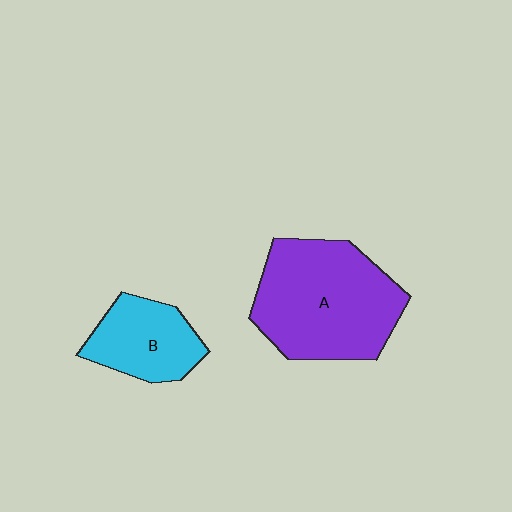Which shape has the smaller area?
Shape B (cyan).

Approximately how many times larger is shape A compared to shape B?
Approximately 1.9 times.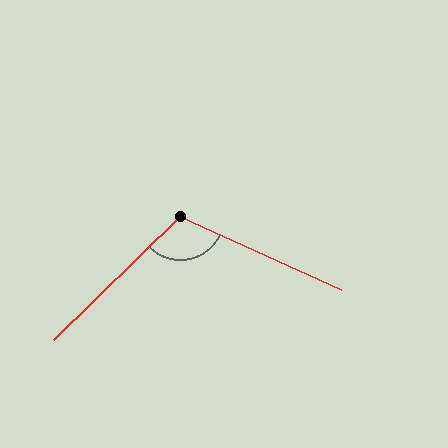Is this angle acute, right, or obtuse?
It is obtuse.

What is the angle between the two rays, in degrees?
Approximately 111 degrees.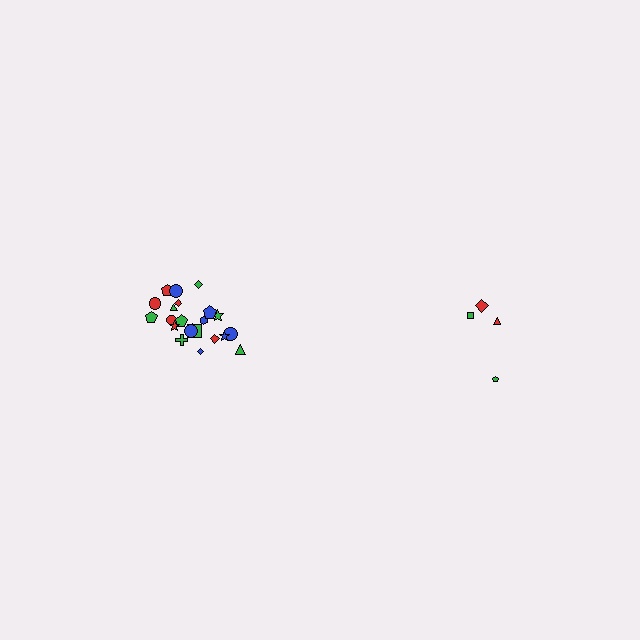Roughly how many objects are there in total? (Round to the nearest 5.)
Roughly 25 objects in total.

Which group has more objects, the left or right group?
The left group.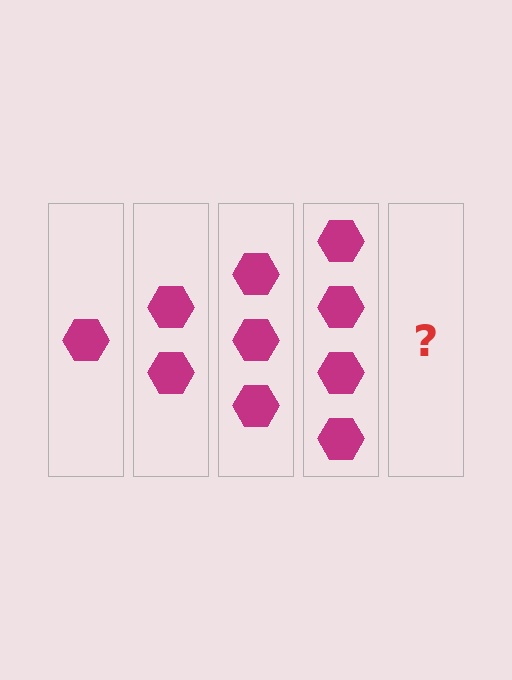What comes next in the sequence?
The next element should be 5 hexagons.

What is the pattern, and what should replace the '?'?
The pattern is that each step adds one more hexagon. The '?' should be 5 hexagons.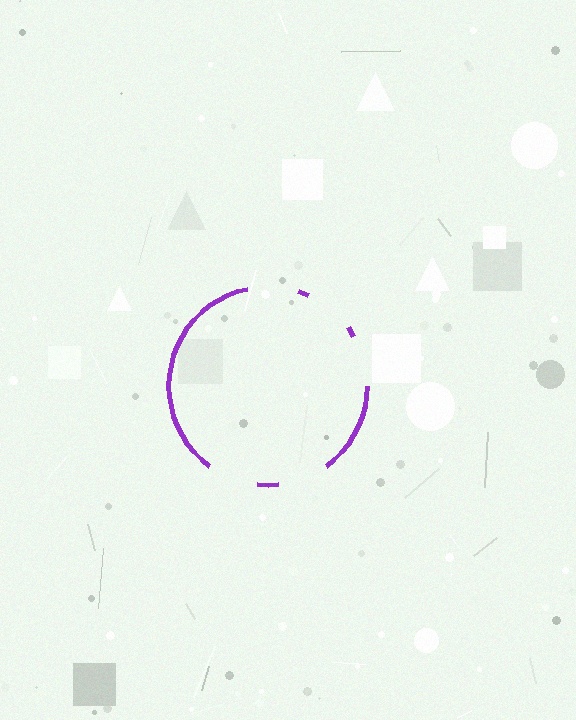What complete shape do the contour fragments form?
The contour fragments form a circle.